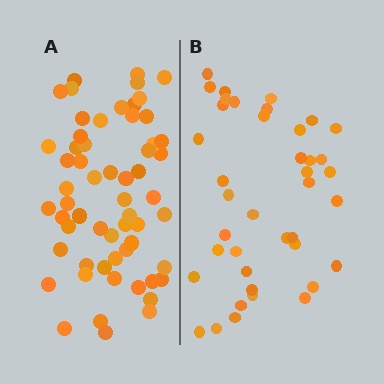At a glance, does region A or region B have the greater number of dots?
Region A (the left region) has more dots.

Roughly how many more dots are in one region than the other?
Region A has approximately 20 more dots than region B.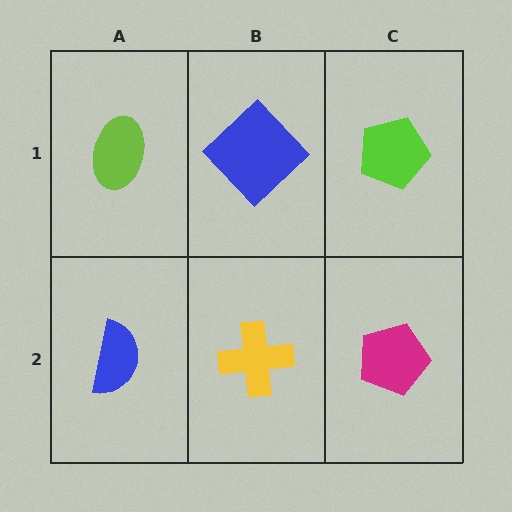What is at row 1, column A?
A lime ellipse.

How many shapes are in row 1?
3 shapes.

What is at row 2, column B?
A yellow cross.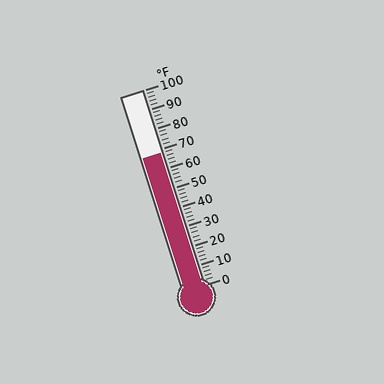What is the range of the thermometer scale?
The thermometer scale ranges from 0°F to 100°F.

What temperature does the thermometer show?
The thermometer shows approximately 68°F.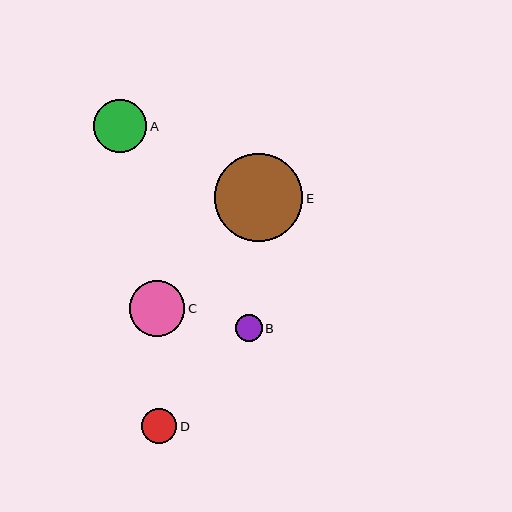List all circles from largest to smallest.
From largest to smallest: E, C, A, D, B.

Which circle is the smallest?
Circle B is the smallest with a size of approximately 27 pixels.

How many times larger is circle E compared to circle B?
Circle E is approximately 3.3 times the size of circle B.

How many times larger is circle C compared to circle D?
Circle C is approximately 1.6 times the size of circle D.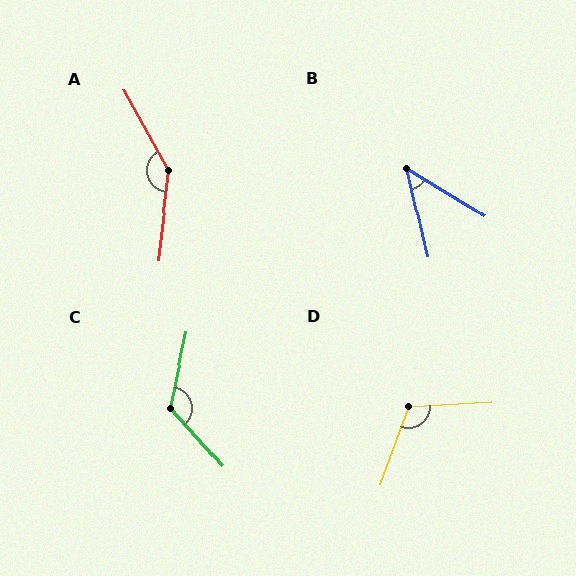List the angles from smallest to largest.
B (45°), D (113°), C (126°), A (144°).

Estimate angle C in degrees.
Approximately 126 degrees.